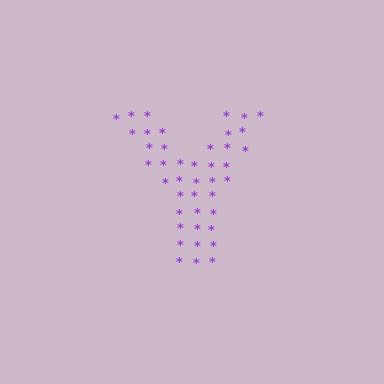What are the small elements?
The small elements are asterisks.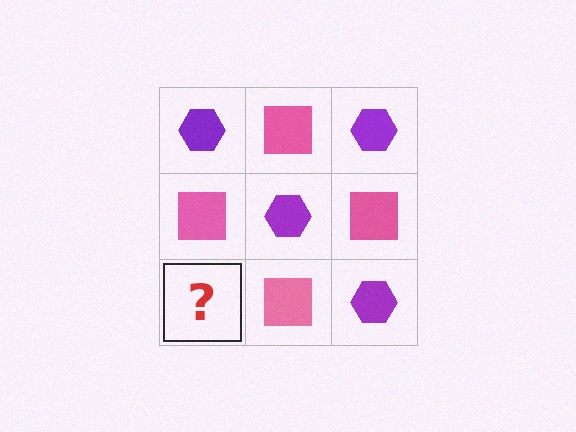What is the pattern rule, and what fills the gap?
The rule is that it alternates purple hexagon and pink square in a checkerboard pattern. The gap should be filled with a purple hexagon.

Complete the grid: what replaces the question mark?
The question mark should be replaced with a purple hexagon.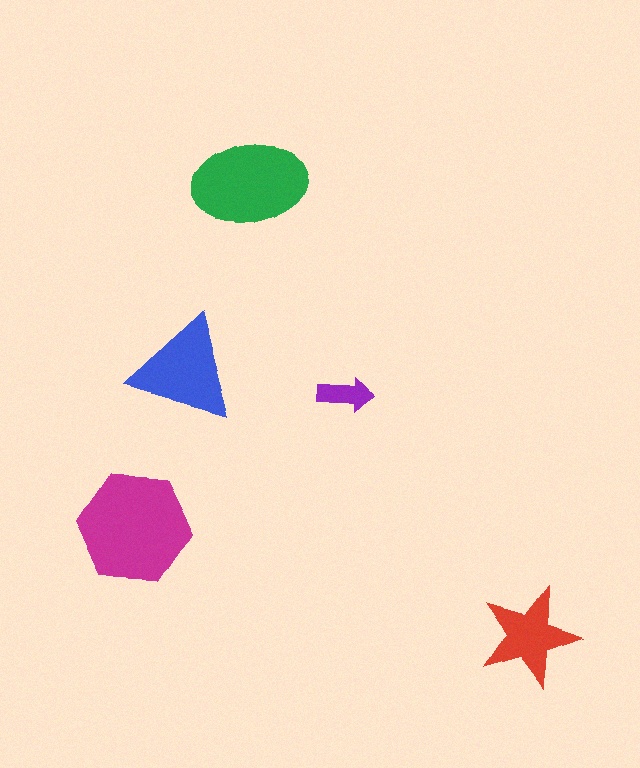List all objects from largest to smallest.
The magenta hexagon, the green ellipse, the blue triangle, the red star, the purple arrow.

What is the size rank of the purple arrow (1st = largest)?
5th.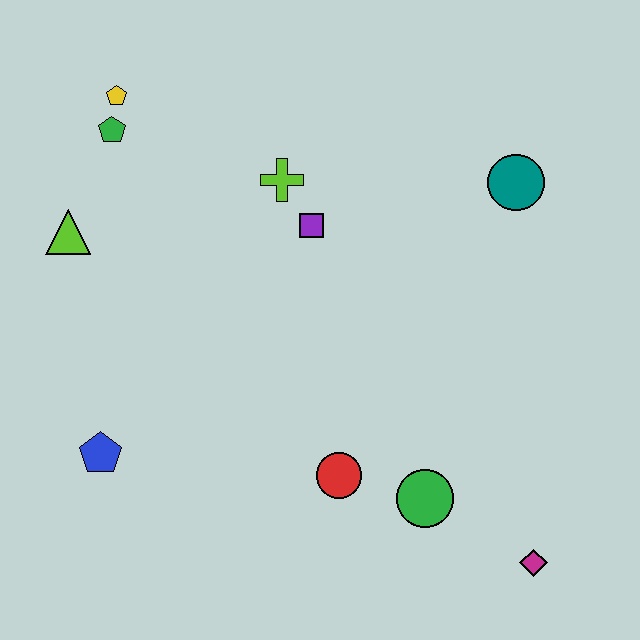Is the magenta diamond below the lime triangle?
Yes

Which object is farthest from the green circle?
The yellow pentagon is farthest from the green circle.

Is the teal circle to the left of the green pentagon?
No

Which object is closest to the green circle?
The red circle is closest to the green circle.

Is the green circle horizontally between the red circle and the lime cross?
No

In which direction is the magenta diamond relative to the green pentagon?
The magenta diamond is below the green pentagon.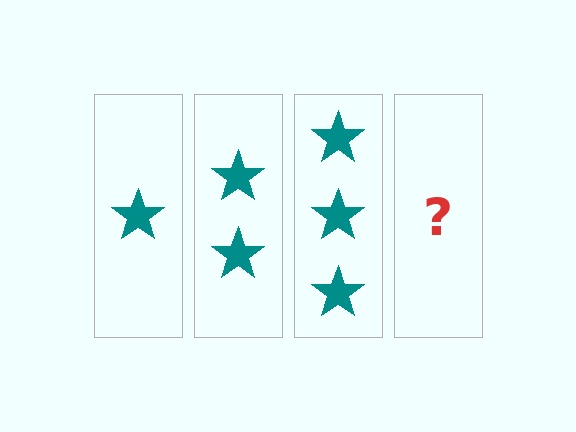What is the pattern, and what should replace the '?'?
The pattern is that each step adds one more star. The '?' should be 4 stars.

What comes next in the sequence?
The next element should be 4 stars.